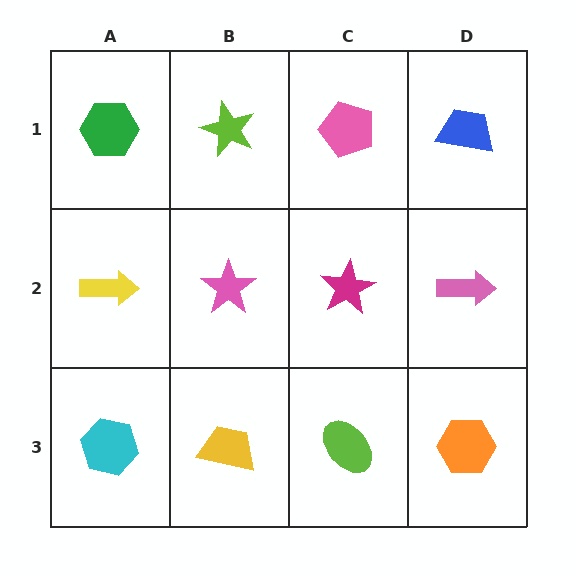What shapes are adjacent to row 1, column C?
A magenta star (row 2, column C), a lime star (row 1, column B), a blue trapezoid (row 1, column D).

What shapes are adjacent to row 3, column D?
A pink arrow (row 2, column D), a lime ellipse (row 3, column C).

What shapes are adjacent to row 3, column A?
A yellow arrow (row 2, column A), a yellow trapezoid (row 3, column B).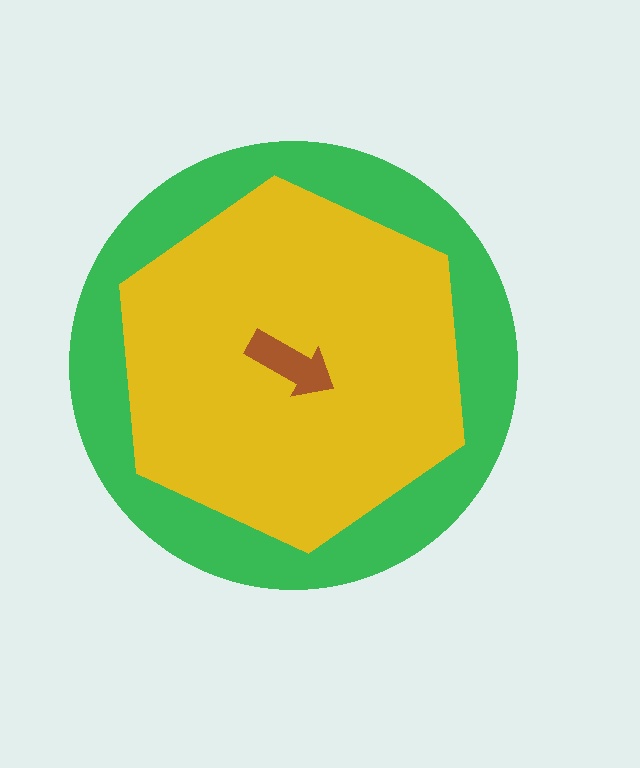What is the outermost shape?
The green circle.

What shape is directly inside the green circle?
The yellow hexagon.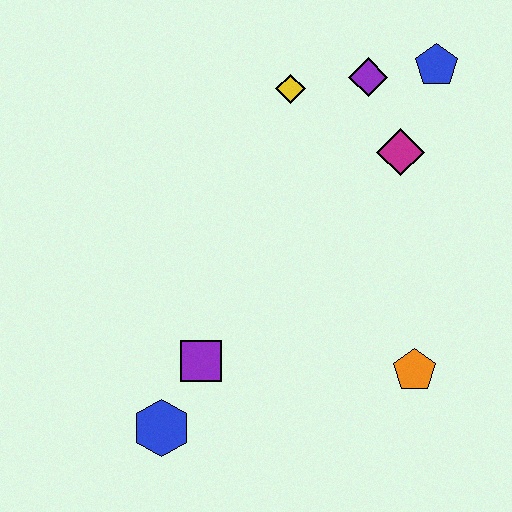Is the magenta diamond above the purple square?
Yes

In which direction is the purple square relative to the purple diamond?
The purple square is below the purple diamond.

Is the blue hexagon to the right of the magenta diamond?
No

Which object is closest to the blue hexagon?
The purple square is closest to the blue hexagon.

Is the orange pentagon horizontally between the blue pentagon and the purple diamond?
Yes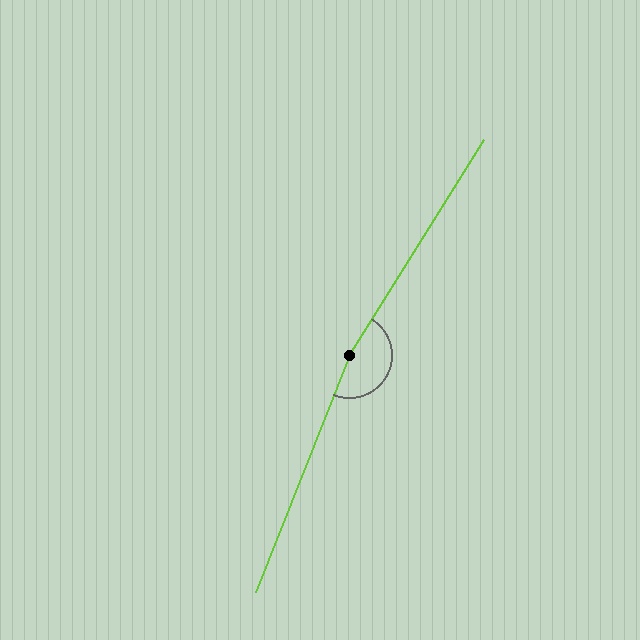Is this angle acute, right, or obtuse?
It is obtuse.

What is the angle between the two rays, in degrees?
Approximately 170 degrees.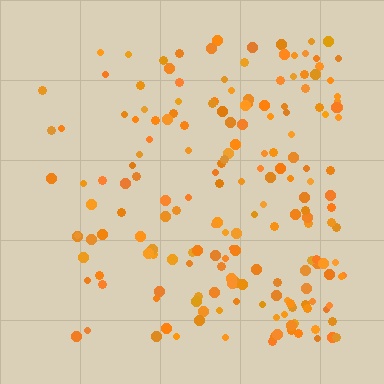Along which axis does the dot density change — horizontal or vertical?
Horizontal.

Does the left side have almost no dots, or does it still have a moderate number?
Still a moderate number, just noticeably fewer than the right.